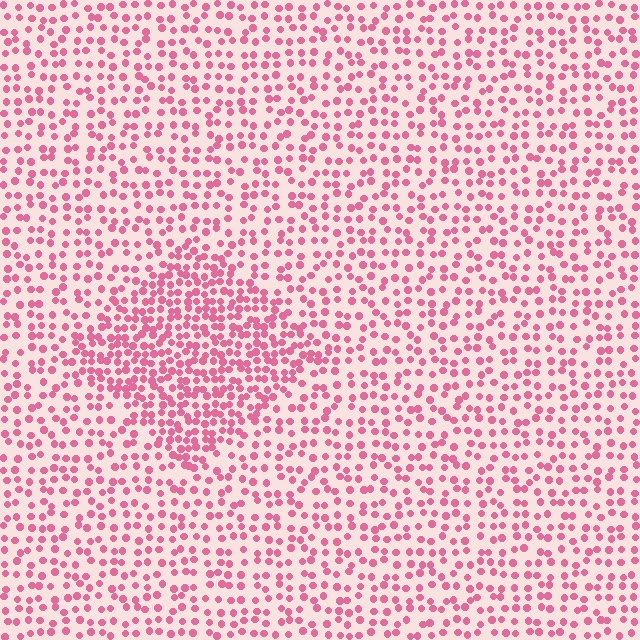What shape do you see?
I see a diamond.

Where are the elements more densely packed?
The elements are more densely packed inside the diamond boundary.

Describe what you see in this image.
The image contains small pink elements arranged at two different densities. A diamond-shaped region is visible where the elements are more densely packed than the surrounding area.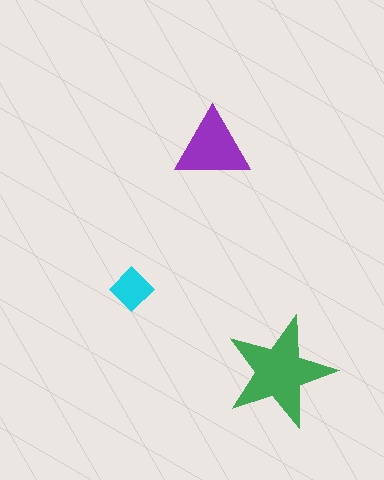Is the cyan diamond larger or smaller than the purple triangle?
Smaller.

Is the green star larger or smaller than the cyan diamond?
Larger.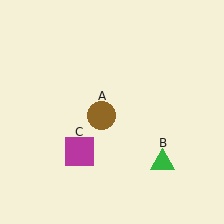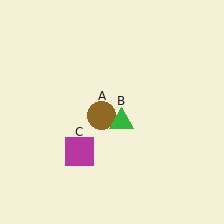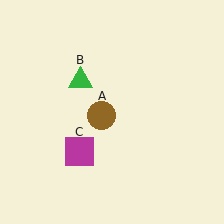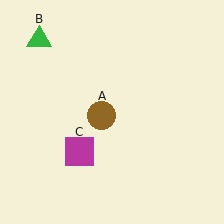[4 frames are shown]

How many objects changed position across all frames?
1 object changed position: green triangle (object B).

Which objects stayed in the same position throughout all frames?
Brown circle (object A) and magenta square (object C) remained stationary.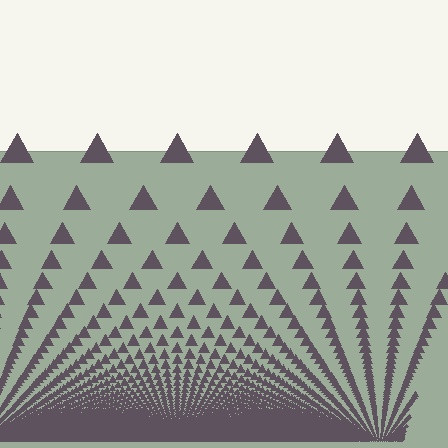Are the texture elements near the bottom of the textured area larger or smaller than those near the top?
Smaller. The gradient is inverted — elements near the bottom are smaller and denser.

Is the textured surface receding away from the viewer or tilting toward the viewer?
The surface appears to tilt toward the viewer. Texture elements get larger and sparser toward the top.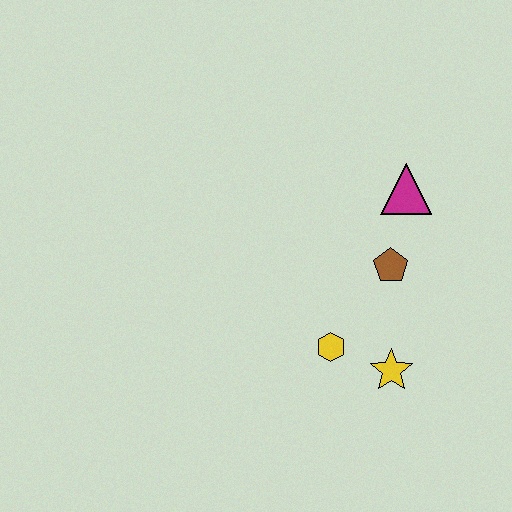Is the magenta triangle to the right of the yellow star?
Yes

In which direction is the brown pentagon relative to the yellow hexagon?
The brown pentagon is above the yellow hexagon.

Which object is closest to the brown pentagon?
The magenta triangle is closest to the brown pentagon.